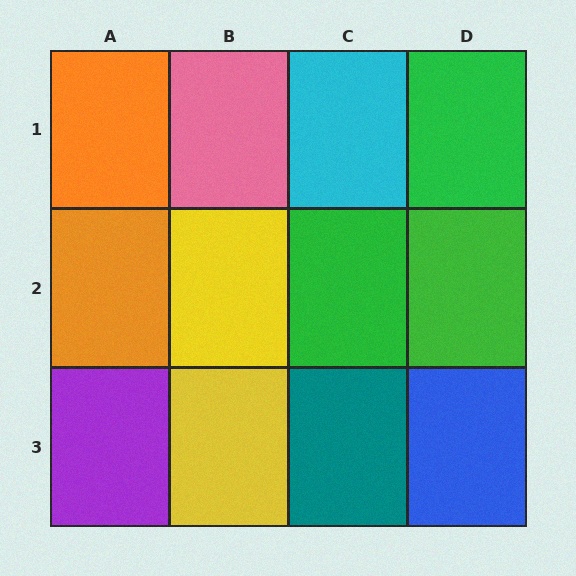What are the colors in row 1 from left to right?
Orange, pink, cyan, green.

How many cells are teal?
1 cell is teal.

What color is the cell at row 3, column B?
Yellow.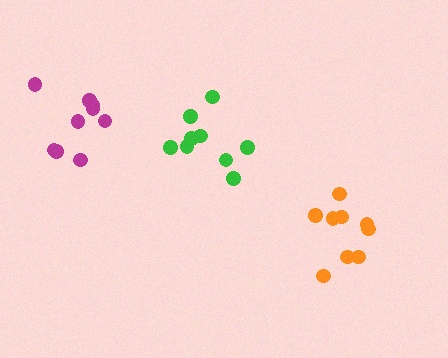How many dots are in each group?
Group 1: 9 dots, Group 2: 9 dots, Group 3: 9 dots (27 total).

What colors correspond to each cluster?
The clusters are colored: orange, green, magenta.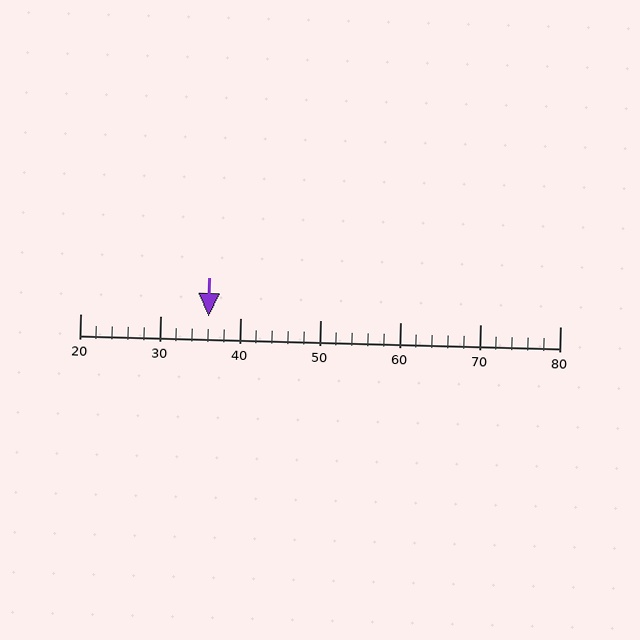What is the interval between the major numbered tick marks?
The major tick marks are spaced 10 units apart.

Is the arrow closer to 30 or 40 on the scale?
The arrow is closer to 40.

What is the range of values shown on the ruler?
The ruler shows values from 20 to 80.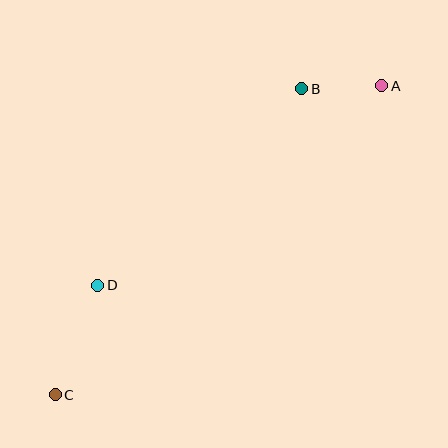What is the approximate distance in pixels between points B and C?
The distance between B and C is approximately 393 pixels.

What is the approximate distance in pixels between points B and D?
The distance between B and D is approximately 283 pixels.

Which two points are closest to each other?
Points A and B are closest to each other.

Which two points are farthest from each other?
Points A and C are farthest from each other.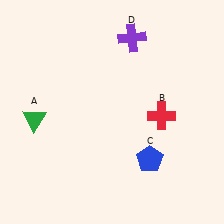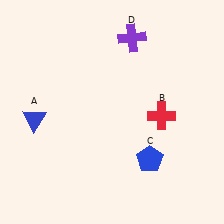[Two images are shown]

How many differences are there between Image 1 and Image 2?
There is 1 difference between the two images.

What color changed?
The triangle (A) changed from green in Image 1 to blue in Image 2.